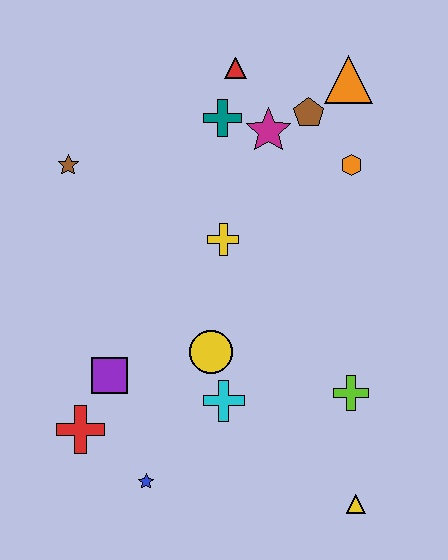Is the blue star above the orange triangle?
No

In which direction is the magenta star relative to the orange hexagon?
The magenta star is to the left of the orange hexagon.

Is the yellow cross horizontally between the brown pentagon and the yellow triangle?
No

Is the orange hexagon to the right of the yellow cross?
Yes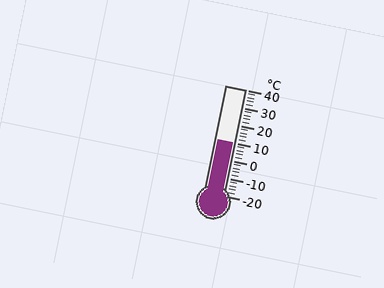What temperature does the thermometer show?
The thermometer shows approximately 10°C.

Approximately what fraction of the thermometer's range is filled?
The thermometer is filled to approximately 50% of its range.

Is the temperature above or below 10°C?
The temperature is at 10°C.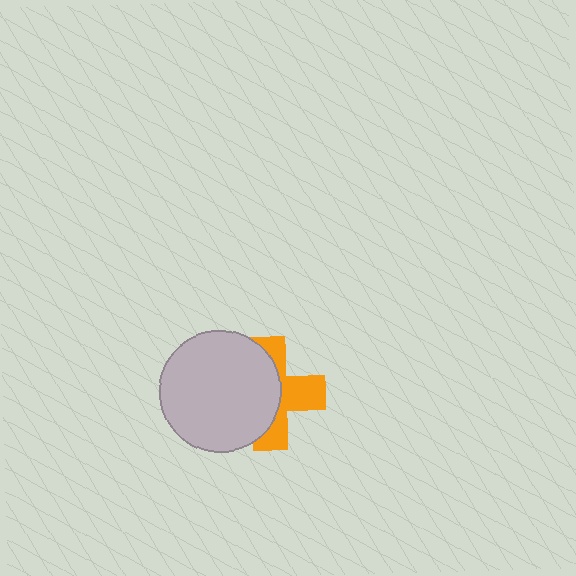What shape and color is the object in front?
The object in front is a light gray circle.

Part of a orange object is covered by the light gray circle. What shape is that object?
It is a cross.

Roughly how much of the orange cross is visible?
About half of it is visible (roughly 46%).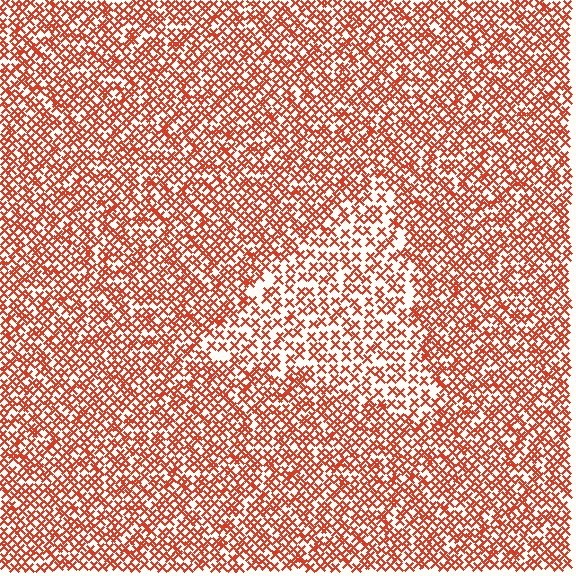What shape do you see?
I see a triangle.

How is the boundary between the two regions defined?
The boundary is defined by a change in element density (approximately 1.7x ratio). All elements are the same color, size, and shape.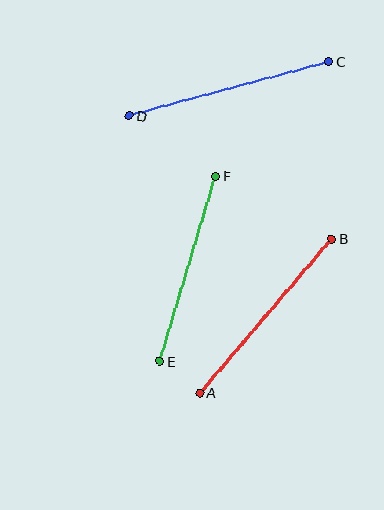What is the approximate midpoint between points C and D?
The midpoint is at approximately (229, 88) pixels.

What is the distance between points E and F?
The distance is approximately 193 pixels.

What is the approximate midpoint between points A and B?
The midpoint is at approximately (266, 316) pixels.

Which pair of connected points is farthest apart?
Points C and D are farthest apart.